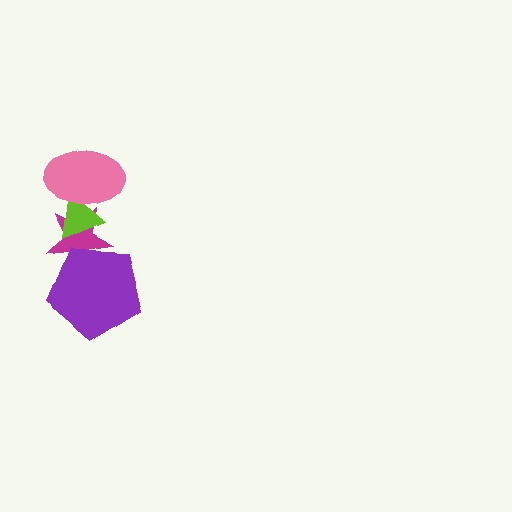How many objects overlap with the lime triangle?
2 objects overlap with the lime triangle.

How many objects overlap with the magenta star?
3 objects overlap with the magenta star.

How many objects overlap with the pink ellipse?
2 objects overlap with the pink ellipse.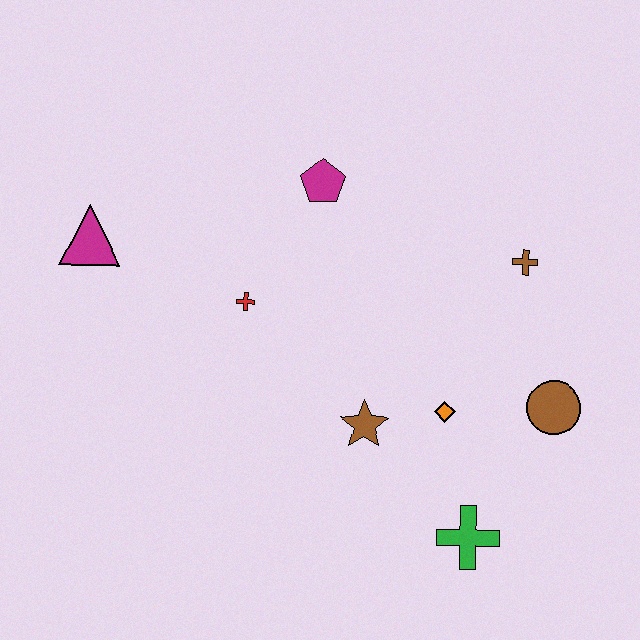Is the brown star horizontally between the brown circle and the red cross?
Yes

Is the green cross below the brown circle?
Yes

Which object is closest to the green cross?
The orange diamond is closest to the green cross.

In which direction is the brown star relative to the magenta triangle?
The brown star is to the right of the magenta triangle.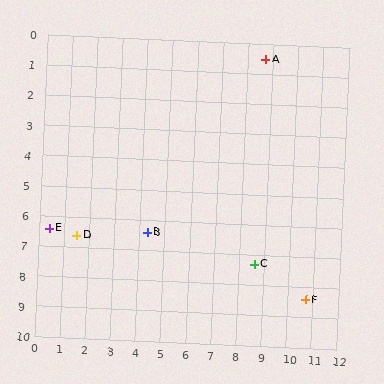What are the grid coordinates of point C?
Point C is at approximately (8.6, 7.3).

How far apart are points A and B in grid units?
Points A and B are about 7.4 grid units apart.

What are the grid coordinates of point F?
Point F is at approximately (10.7, 8.4).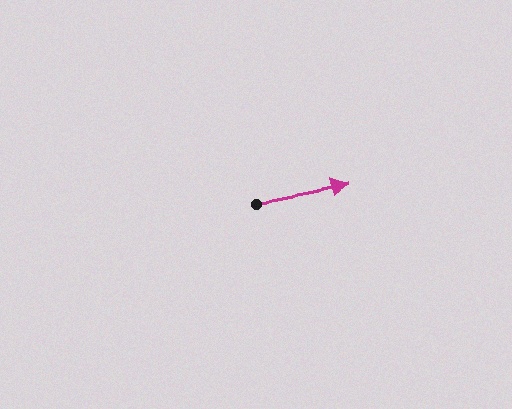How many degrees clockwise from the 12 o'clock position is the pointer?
Approximately 79 degrees.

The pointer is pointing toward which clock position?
Roughly 3 o'clock.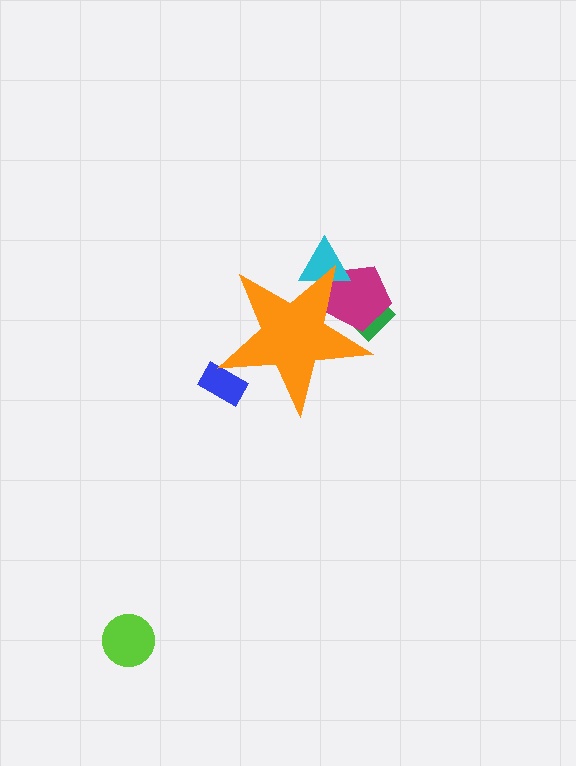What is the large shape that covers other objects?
An orange star.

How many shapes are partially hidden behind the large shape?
4 shapes are partially hidden.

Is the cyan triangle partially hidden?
Yes, the cyan triangle is partially hidden behind the orange star.